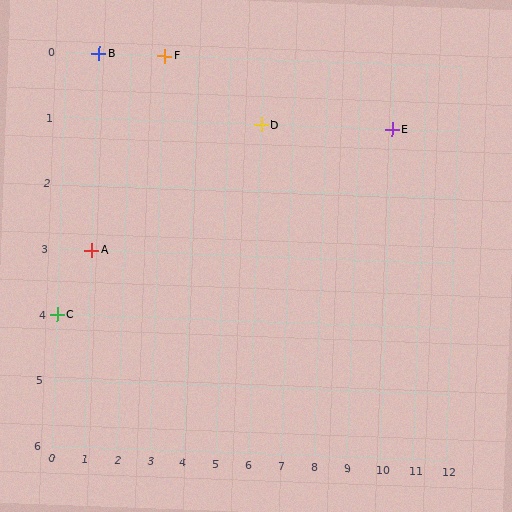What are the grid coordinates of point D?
Point D is at grid coordinates (6, 1).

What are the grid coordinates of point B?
Point B is at grid coordinates (1, 0).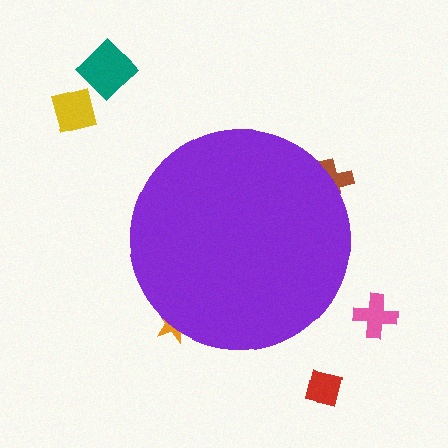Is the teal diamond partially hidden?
No, the teal diamond is fully visible.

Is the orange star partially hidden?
Yes, the orange star is partially hidden behind the purple circle.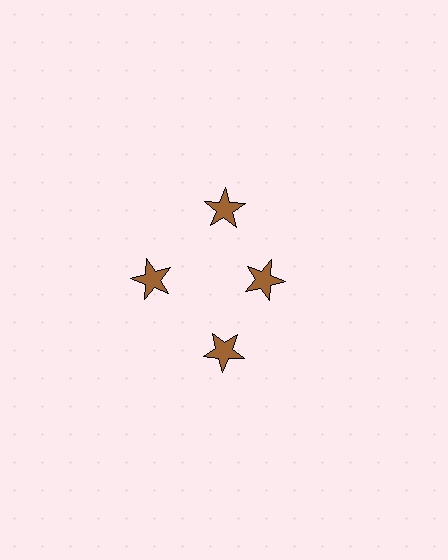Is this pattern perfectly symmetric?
No. The 4 brown stars are arranged in a ring, but one element near the 3 o'clock position is pulled inward toward the center, breaking the 4-fold rotational symmetry.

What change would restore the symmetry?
The symmetry would be restored by moving it outward, back onto the ring so that all 4 stars sit at equal angles and equal distance from the center.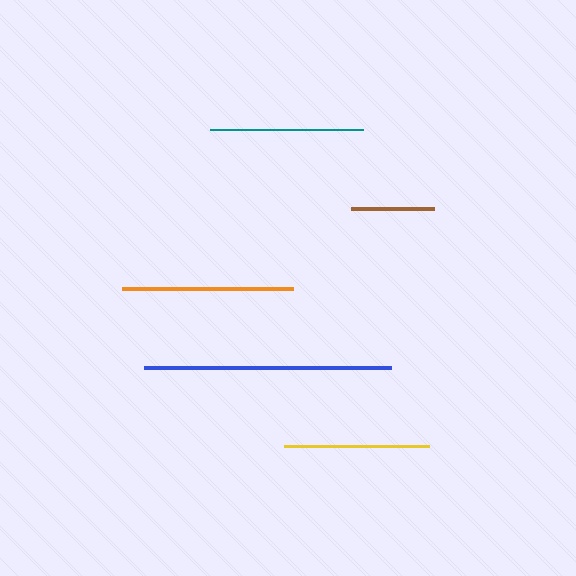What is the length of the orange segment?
The orange segment is approximately 171 pixels long.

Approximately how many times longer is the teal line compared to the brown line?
The teal line is approximately 1.9 times the length of the brown line.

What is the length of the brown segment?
The brown segment is approximately 83 pixels long.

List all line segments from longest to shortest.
From longest to shortest: blue, orange, teal, yellow, brown.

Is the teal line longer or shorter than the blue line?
The blue line is longer than the teal line.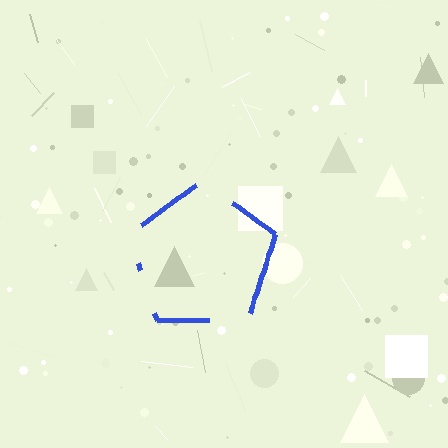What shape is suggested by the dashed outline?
The dashed outline suggests a pentagon.